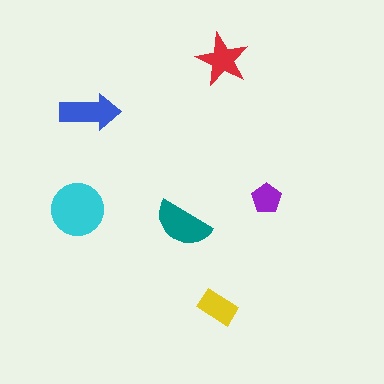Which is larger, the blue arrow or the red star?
The blue arrow.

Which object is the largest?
The cyan circle.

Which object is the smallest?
The purple pentagon.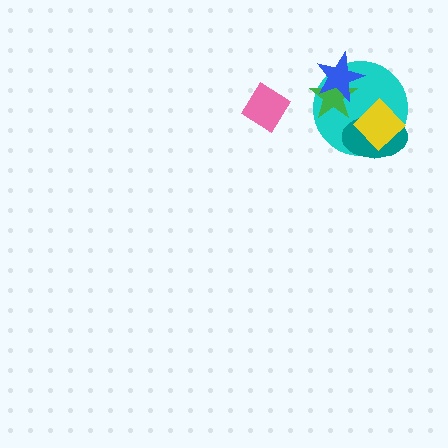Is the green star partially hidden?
Yes, it is partially covered by another shape.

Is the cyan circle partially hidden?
Yes, it is partially covered by another shape.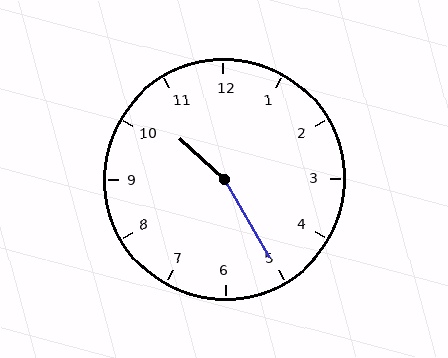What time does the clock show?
10:25.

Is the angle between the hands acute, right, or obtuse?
It is obtuse.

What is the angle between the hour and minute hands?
Approximately 162 degrees.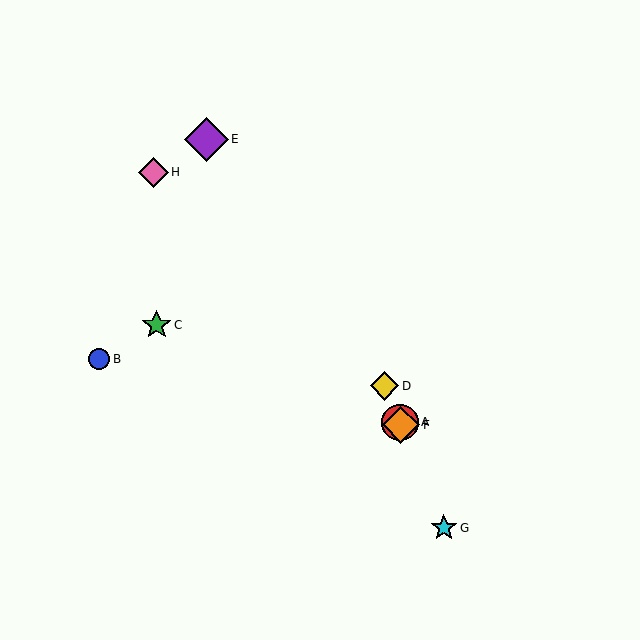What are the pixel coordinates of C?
Object C is at (157, 325).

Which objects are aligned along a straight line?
Objects A, D, F, G are aligned along a straight line.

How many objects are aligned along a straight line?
4 objects (A, D, F, G) are aligned along a straight line.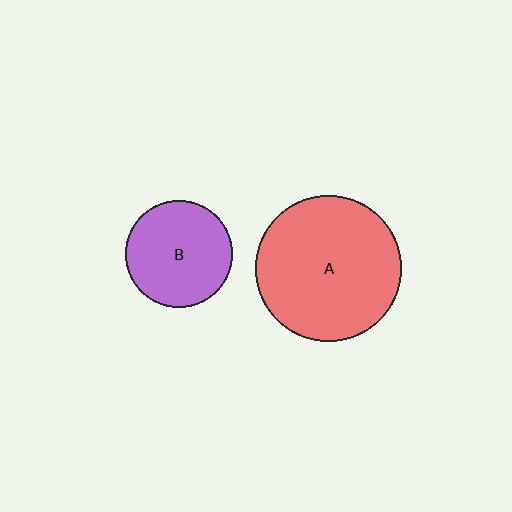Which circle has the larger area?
Circle A (red).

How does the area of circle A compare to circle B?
Approximately 1.8 times.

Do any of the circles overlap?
No, none of the circles overlap.